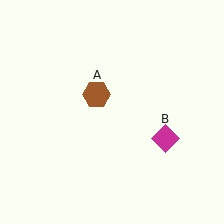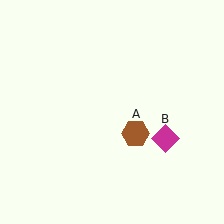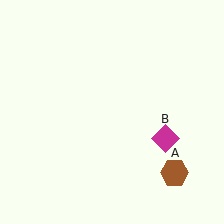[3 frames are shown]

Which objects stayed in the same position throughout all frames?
Magenta diamond (object B) remained stationary.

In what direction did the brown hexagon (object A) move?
The brown hexagon (object A) moved down and to the right.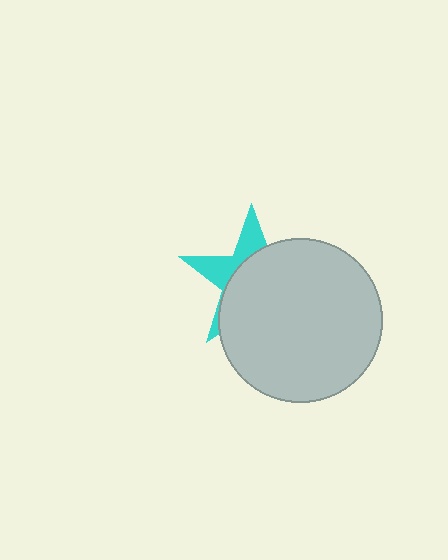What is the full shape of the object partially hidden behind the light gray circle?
The partially hidden object is a cyan star.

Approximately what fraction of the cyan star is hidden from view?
Roughly 68% of the cyan star is hidden behind the light gray circle.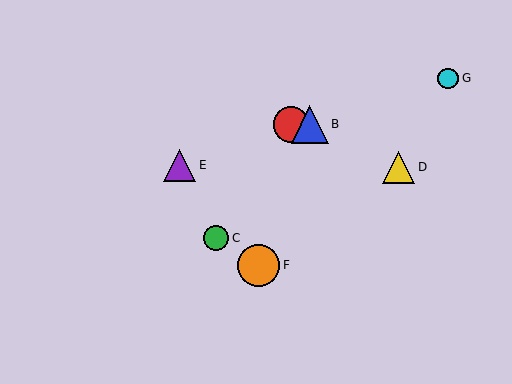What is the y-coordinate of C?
Object C is at y≈238.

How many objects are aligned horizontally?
2 objects (A, B) are aligned horizontally.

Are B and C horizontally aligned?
No, B is at y≈124 and C is at y≈238.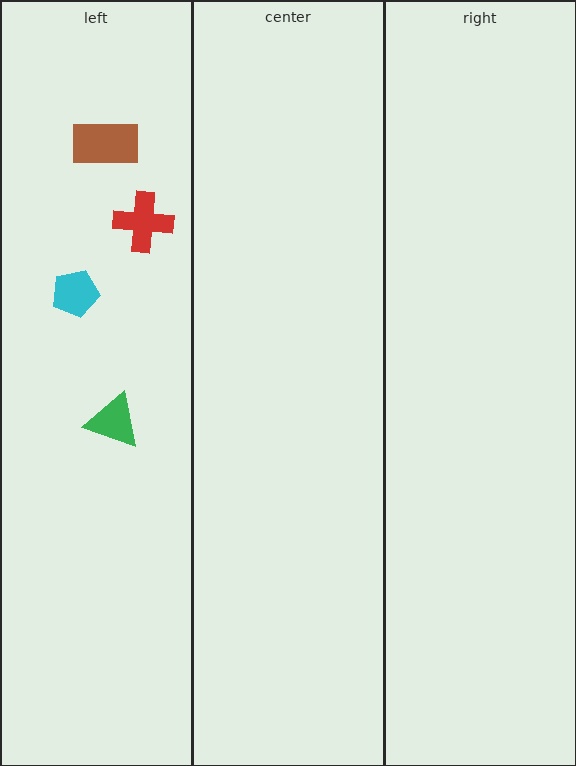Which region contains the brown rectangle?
The left region.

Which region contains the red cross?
The left region.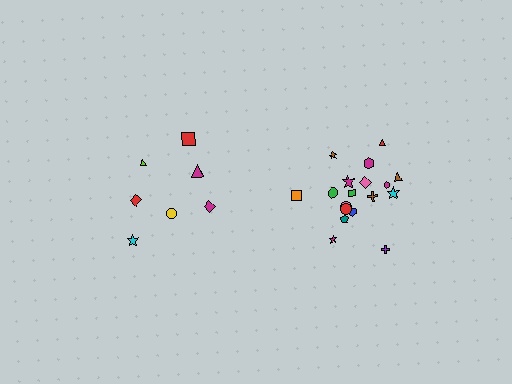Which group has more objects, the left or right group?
The right group.